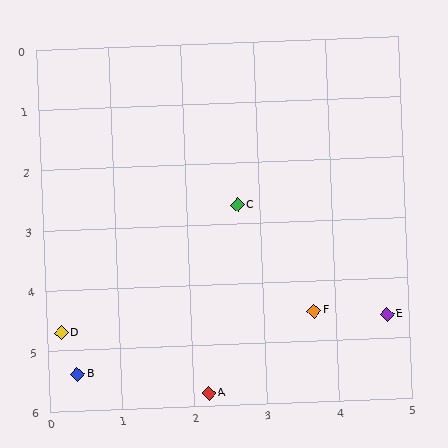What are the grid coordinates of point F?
Point F is at approximately (3.7, 4.5).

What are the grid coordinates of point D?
Point D is at approximately (0.2, 4.7).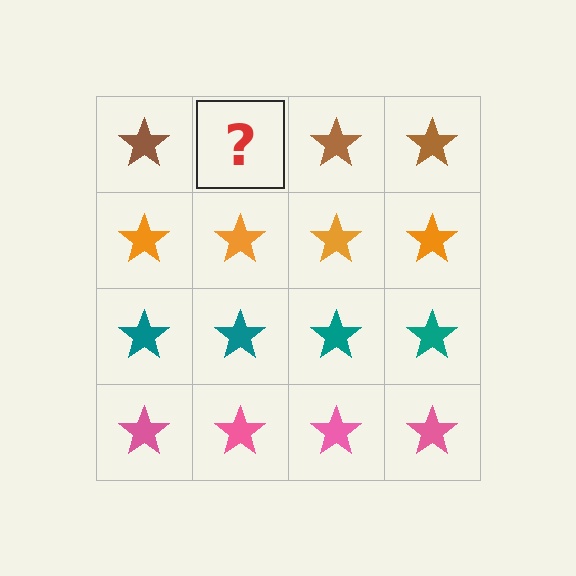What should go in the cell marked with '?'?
The missing cell should contain a brown star.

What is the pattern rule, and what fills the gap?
The rule is that each row has a consistent color. The gap should be filled with a brown star.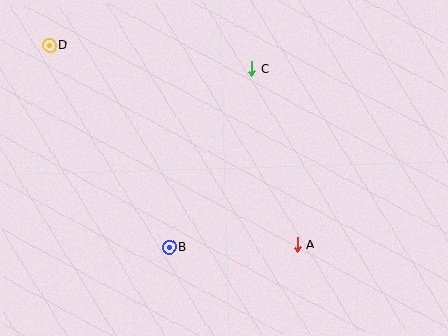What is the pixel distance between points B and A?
The distance between B and A is 128 pixels.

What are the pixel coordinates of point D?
Point D is at (50, 45).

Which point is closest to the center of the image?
Point B at (170, 248) is closest to the center.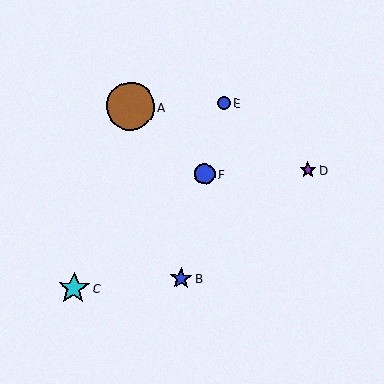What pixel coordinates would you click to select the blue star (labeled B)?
Click at (181, 278) to select the blue star B.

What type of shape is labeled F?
Shape F is a blue circle.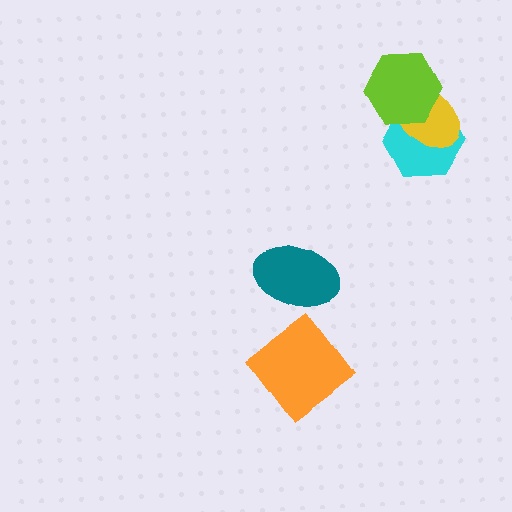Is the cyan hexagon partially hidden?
Yes, it is partially covered by another shape.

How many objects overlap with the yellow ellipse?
2 objects overlap with the yellow ellipse.